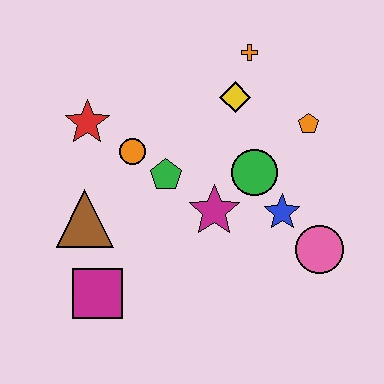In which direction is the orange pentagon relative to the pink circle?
The orange pentagon is above the pink circle.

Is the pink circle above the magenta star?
No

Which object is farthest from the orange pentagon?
The magenta square is farthest from the orange pentagon.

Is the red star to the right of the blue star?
No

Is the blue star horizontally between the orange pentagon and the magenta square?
Yes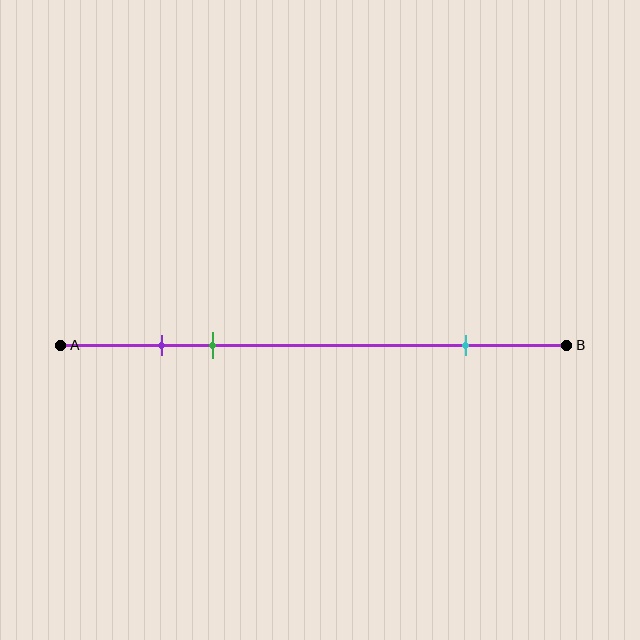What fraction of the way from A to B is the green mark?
The green mark is approximately 30% (0.3) of the way from A to B.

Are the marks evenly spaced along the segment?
No, the marks are not evenly spaced.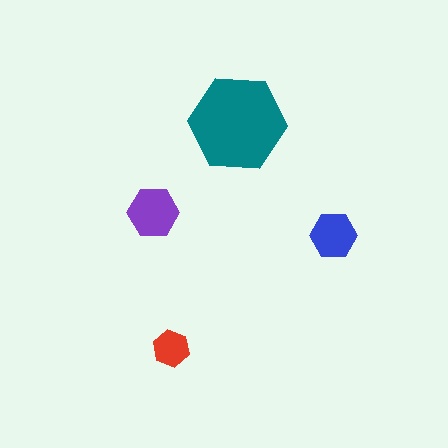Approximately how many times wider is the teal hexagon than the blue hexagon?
About 2 times wider.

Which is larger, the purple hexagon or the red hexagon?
The purple one.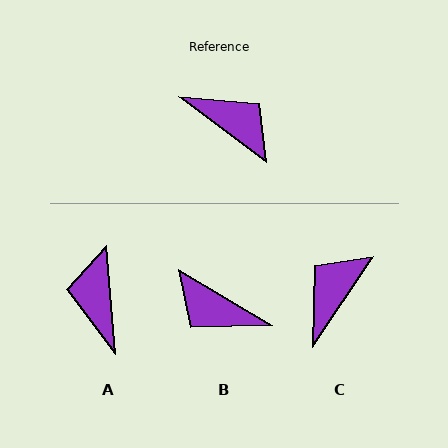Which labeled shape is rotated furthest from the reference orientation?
B, about 174 degrees away.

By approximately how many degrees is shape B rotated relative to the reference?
Approximately 174 degrees clockwise.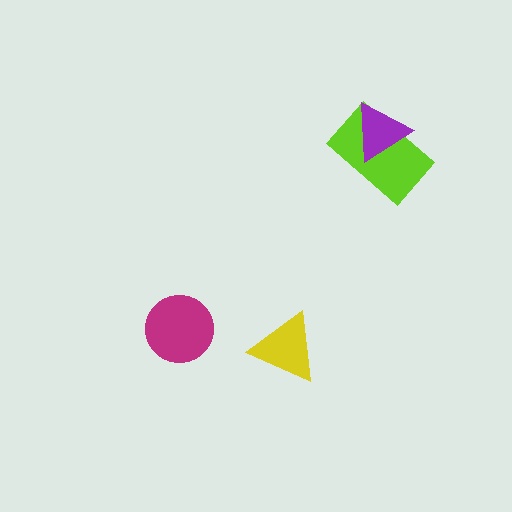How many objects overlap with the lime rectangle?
1 object overlaps with the lime rectangle.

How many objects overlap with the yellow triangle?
0 objects overlap with the yellow triangle.